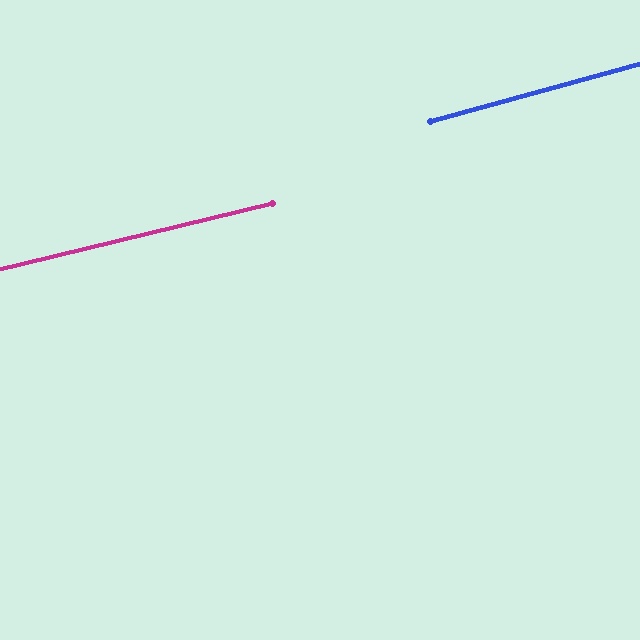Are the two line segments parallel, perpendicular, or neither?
Parallel — their directions differ by only 1.8°.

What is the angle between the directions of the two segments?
Approximately 2 degrees.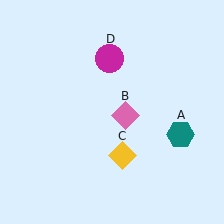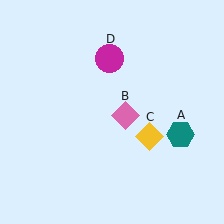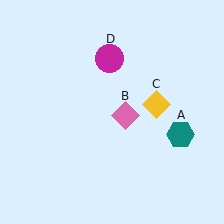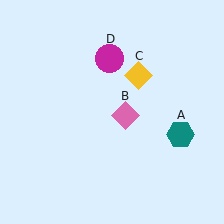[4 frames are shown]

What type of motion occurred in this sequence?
The yellow diamond (object C) rotated counterclockwise around the center of the scene.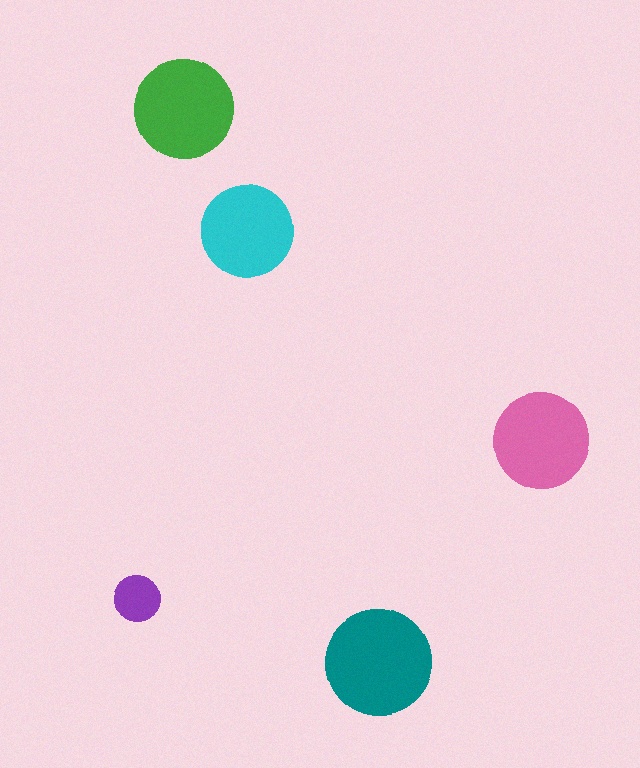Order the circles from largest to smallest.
the teal one, the green one, the pink one, the cyan one, the purple one.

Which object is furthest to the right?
The pink circle is rightmost.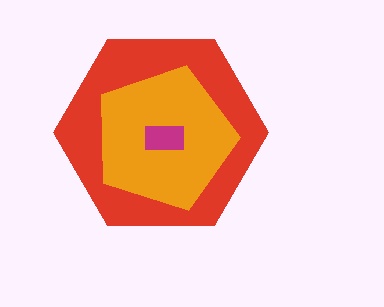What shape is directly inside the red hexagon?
The orange pentagon.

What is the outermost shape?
The red hexagon.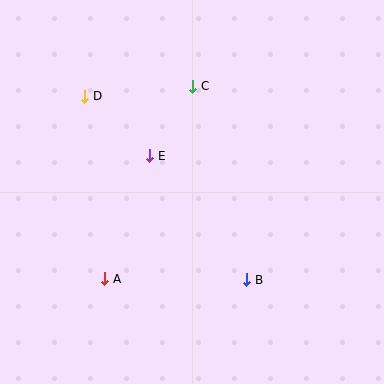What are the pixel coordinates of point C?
Point C is at (193, 86).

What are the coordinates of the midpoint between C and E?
The midpoint between C and E is at (171, 121).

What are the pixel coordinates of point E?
Point E is at (150, 156).